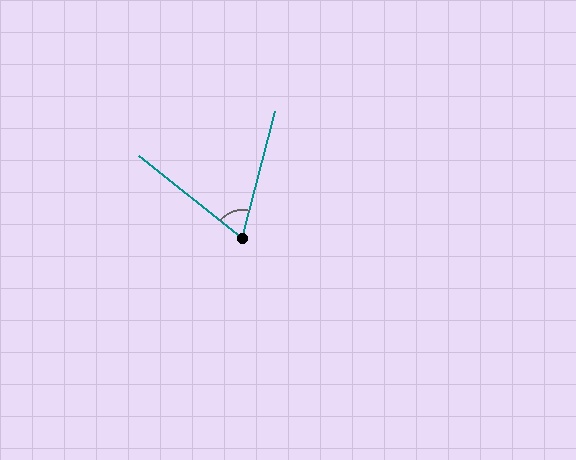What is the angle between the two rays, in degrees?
Approximately 66 degrees.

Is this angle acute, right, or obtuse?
It is acute.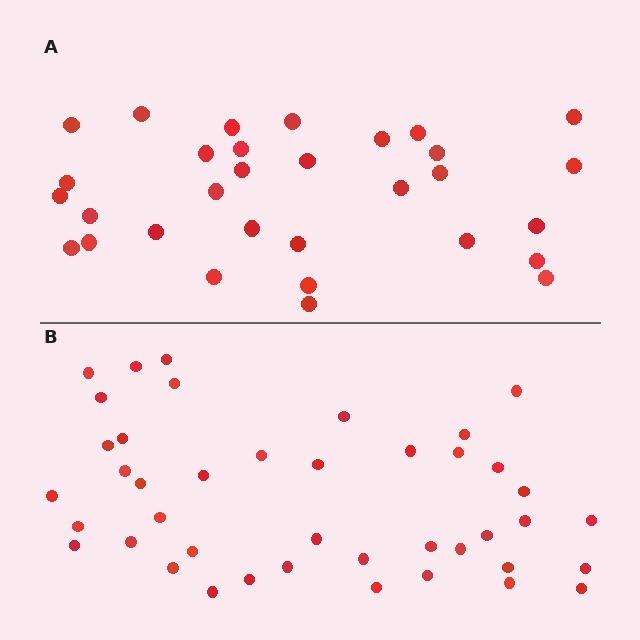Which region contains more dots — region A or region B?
Region B (the bottom region) has more dots.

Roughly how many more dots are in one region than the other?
Region B has roughly 12 or so more dots than region A.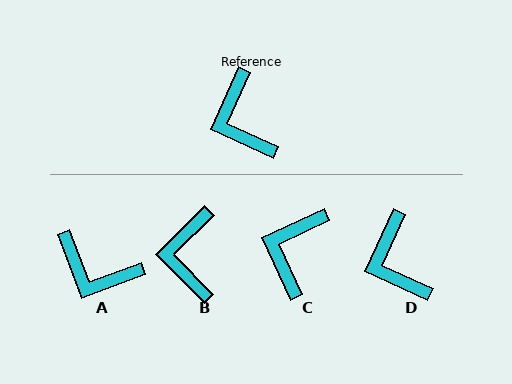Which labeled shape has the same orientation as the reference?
D.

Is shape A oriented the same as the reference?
No, it is off by about 45 degrees.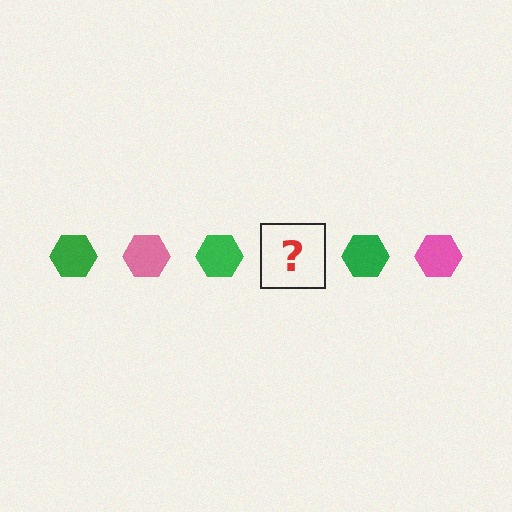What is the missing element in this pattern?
The missing element is a pink hexagon.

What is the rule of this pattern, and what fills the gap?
The rule is that the pattern cycles through green, pink hexagons. The gap should be filled with a pink hexagon.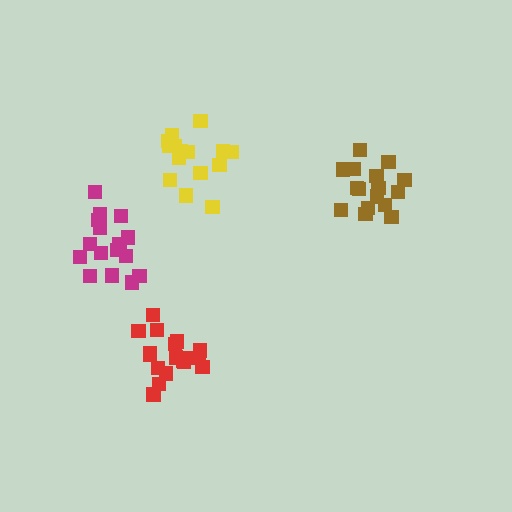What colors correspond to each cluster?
The clusters are colored: yellow, brown, magenta, red.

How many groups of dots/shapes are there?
There are 4 groups.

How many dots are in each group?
Group 1: 15 dots, Group 2: 16 dots, Group 3: 16 dots, Group 4: 19 dots (66 total).